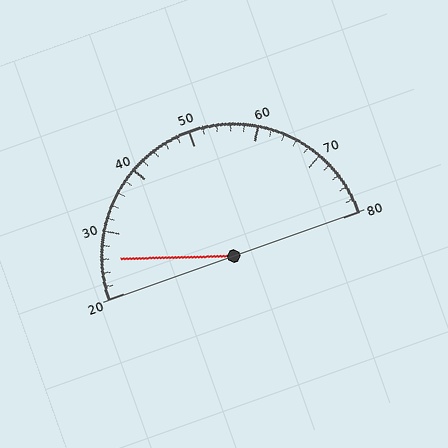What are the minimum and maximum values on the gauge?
The gauge ranges from 20 to 80.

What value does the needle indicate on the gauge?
The needle indicates approximately 26.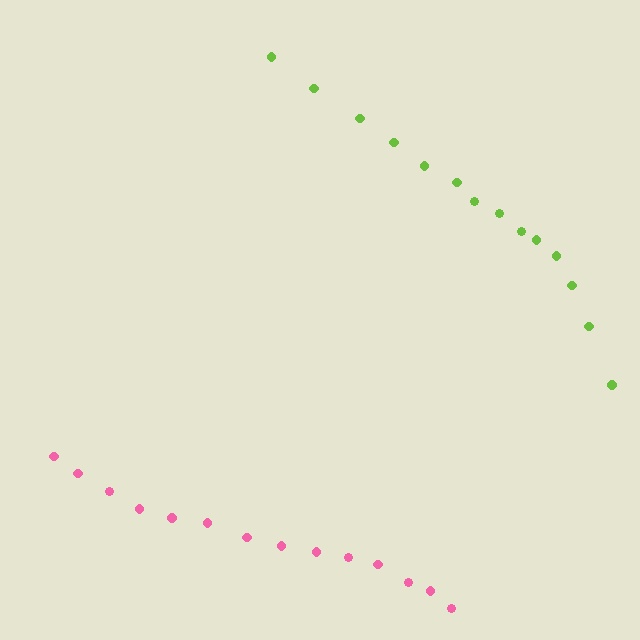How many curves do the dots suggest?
There are 2 distinct paths.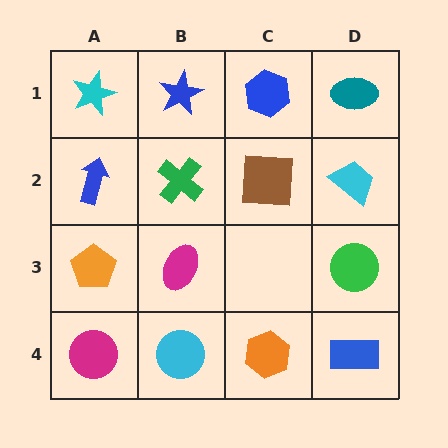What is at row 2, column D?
A cyan trapezoid.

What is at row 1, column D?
A teal ellipse.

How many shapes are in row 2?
4 shapes.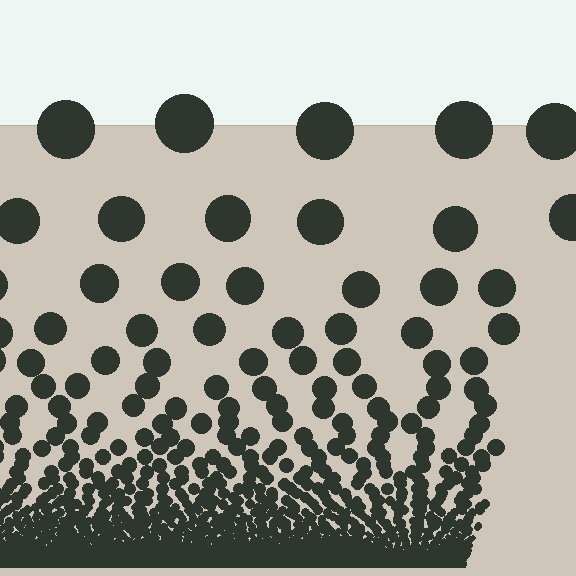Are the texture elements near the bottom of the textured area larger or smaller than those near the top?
Smaller. The gradient is inverted — elements near the bottom are smaller and denser.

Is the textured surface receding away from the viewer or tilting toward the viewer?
The surface appears to tilt toward the viewer. Texture elements get larger and sparser toward the top.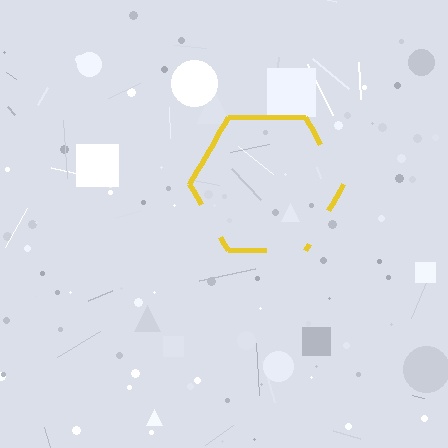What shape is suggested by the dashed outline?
The dashed outline suggests a hexagon.